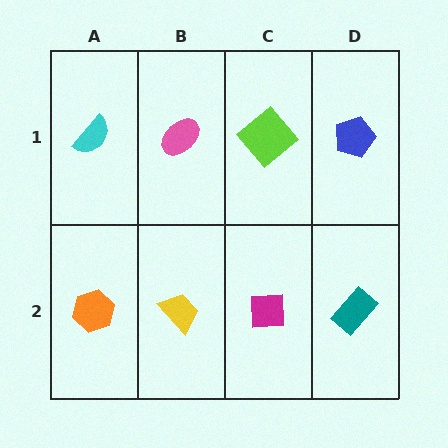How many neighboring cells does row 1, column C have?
3.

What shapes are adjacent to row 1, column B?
A yellow trapezoid (row 2, column B), a cyan semicircle (row 1, column A), a lime diamond (row 1, column C).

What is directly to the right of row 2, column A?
A yellow trapezoid.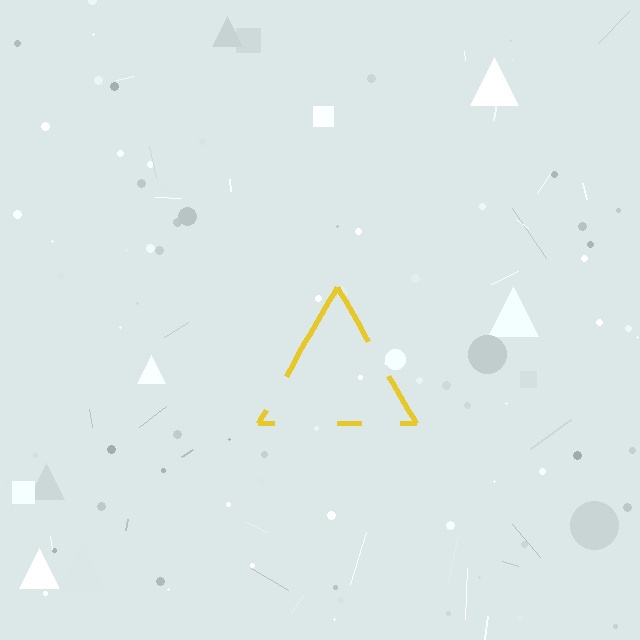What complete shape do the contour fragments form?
The contour fragments form a triangle.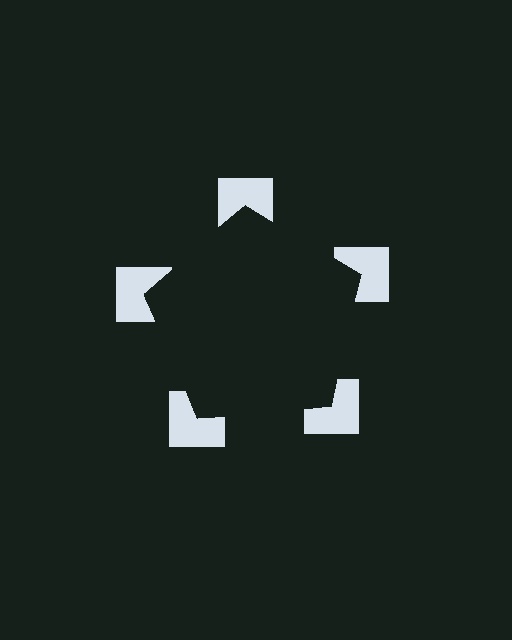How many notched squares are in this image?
There are 5 — one at each vertex of the illusory pentagon.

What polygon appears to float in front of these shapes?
An illusory pentagon — its edges are inferred from the aligned wedge cuts in the notched squares, not physically drawn.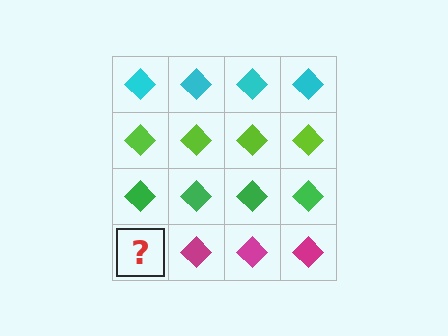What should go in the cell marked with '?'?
The missing cell should contain a magenta diamond.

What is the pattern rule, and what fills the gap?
The rule is that each row has a consistent color. The gap should be filled with a magenta diamond.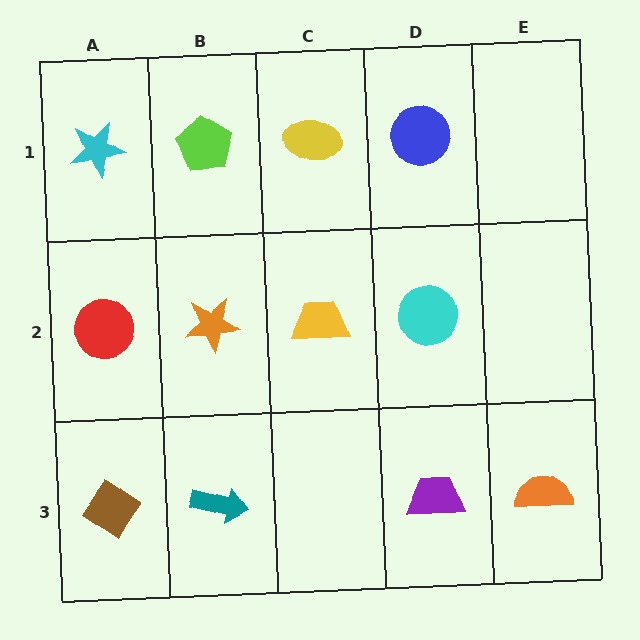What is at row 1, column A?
A cyan star.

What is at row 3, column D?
A purple trapezoid.